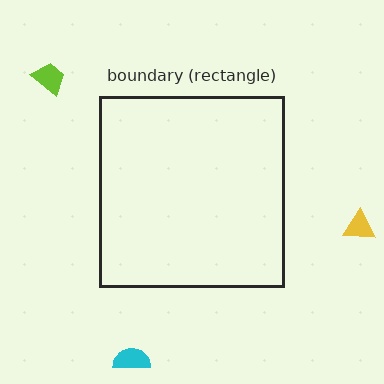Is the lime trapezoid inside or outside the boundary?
Outside.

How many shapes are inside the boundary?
0 inside, 3 outside.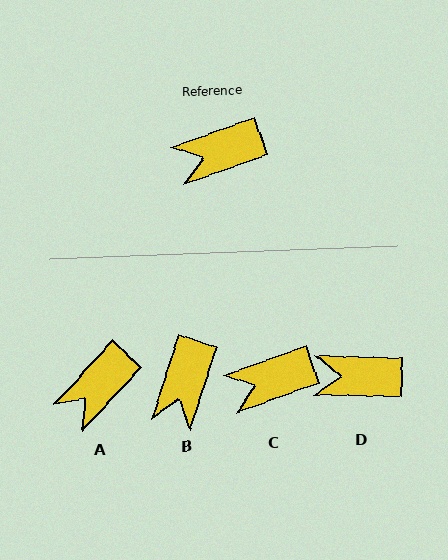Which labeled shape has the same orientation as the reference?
C.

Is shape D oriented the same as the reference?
No, it is off by about 21 degrees.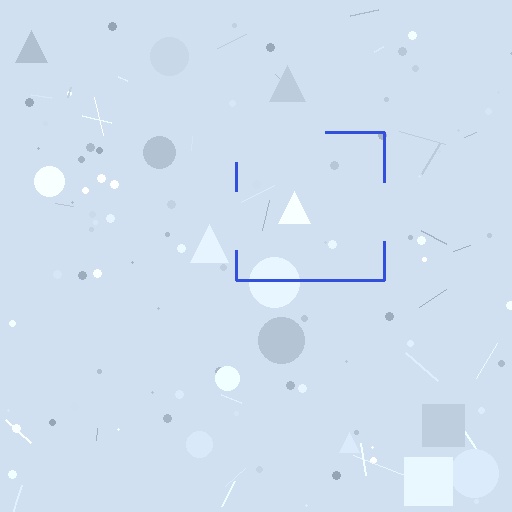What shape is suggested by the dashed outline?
The dashed outline suggests a square.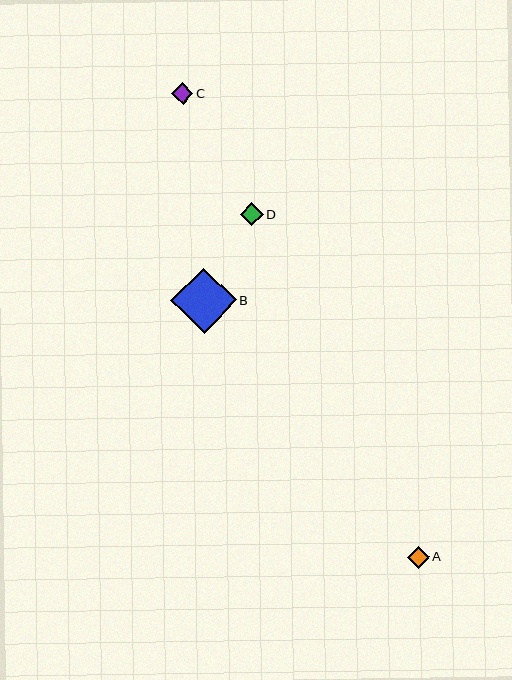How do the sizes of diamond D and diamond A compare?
Diamond D and diamond A are approximately the same size.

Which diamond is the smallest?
Diamond C is the smallest with a size of approximately 21 pixels.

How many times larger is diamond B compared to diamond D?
Diamond B is approximately 2.8 times the size of diamond D.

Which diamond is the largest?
Diamond B is the largest with a size of approximately 65 pixels.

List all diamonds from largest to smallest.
From largest to smallest: B, D, A, C.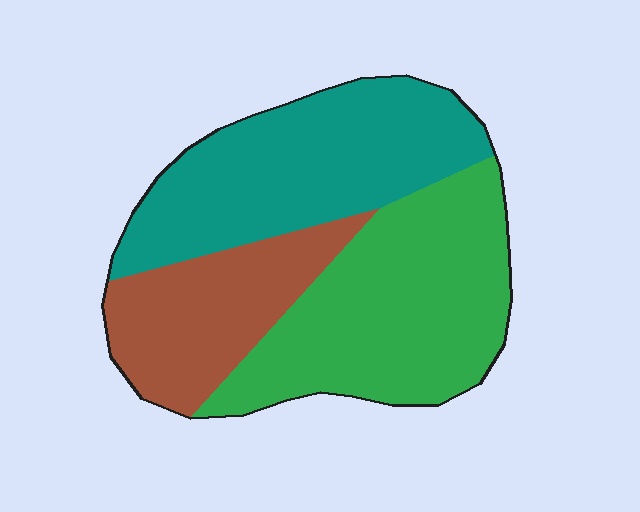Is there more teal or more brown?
Teal.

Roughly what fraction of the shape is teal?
Teal takes up about three eighths (3/8) of the shape.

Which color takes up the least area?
Brown, at roughly 25%.